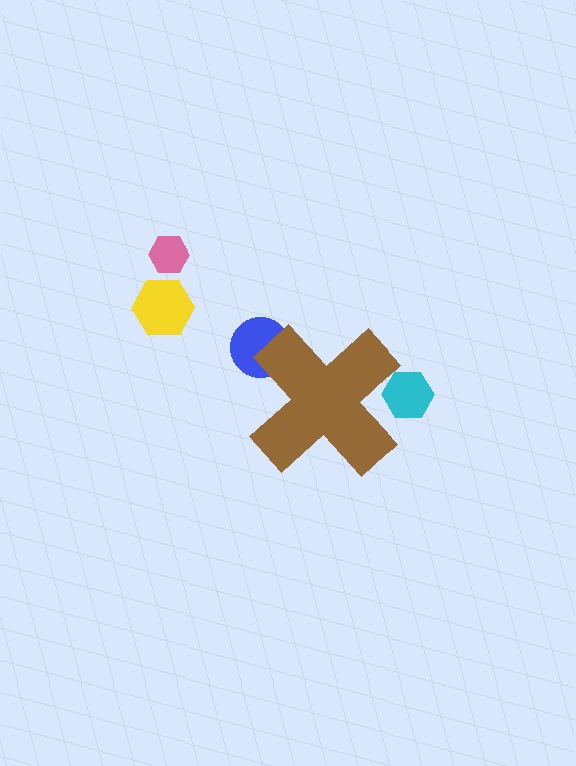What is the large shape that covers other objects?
A brown cross.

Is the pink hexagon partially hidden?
No, the pink hexagon is fully visible.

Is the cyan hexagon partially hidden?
Yes, the cyan hexagon is partially hidden behind the brown cross.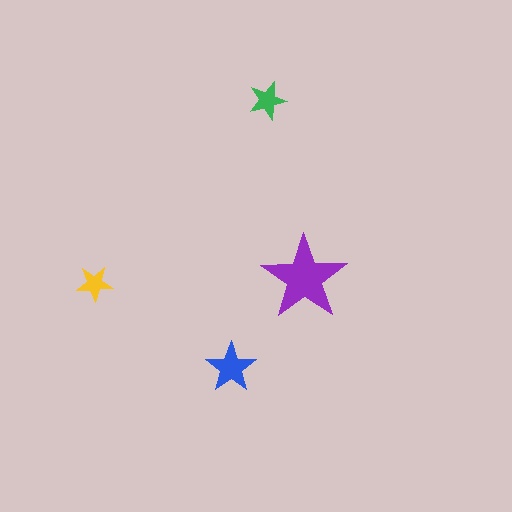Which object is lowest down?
The blue star is bottommost.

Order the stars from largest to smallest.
the purple one, the blue one, the green one, the yellow one.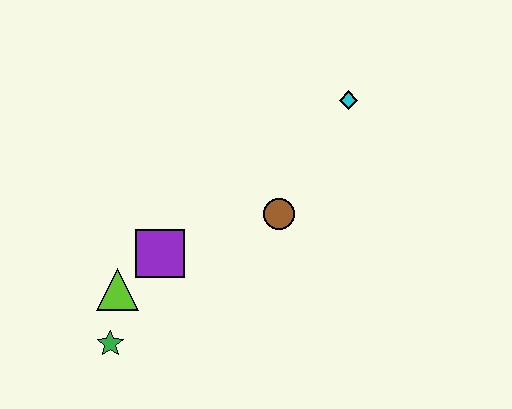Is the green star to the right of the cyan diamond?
No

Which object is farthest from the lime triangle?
The cyan diamond is farthest from the lime triangle.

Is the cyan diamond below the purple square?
No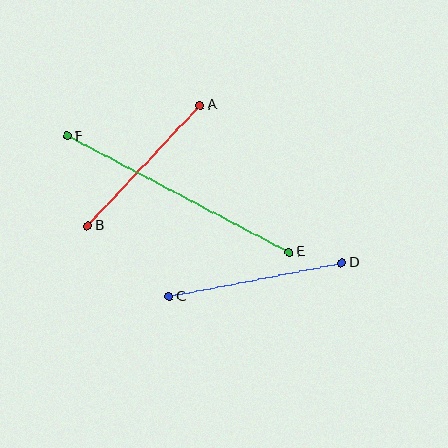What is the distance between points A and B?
The distance is approximately 165 pixels.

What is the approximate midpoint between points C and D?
The midpoint is at approximately (255, 280) pixels.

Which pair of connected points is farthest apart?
Points E and F are farthest apart.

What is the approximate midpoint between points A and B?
The midpoint is at approximately (144, 165) pixels.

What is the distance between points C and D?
The distance is approximately 176 pixels.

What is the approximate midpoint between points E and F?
The midpoint is at approximately (178, 194) pixels.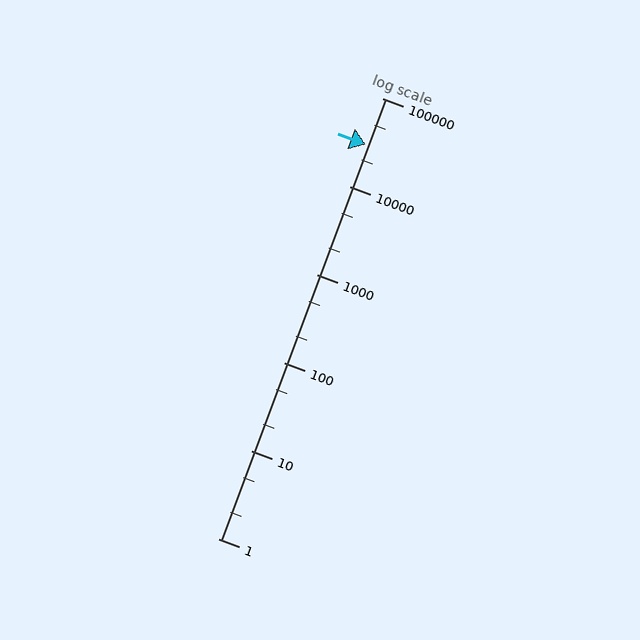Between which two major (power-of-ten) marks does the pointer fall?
The pointer is between 10000 and 100000.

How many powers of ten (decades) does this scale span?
The scale spans 5 decades, from 1 to 100000.